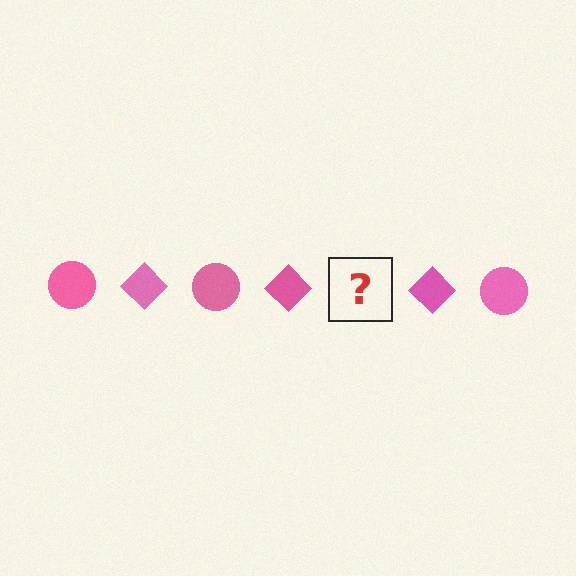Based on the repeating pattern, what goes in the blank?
The blank should be a pink circle.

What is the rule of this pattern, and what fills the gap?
The rule is that the pattern cycles through circle, diamond shapes in pink. The gap should be filled with a pink circle.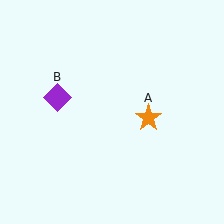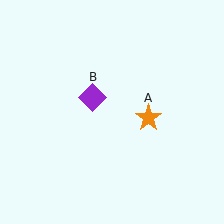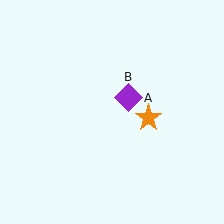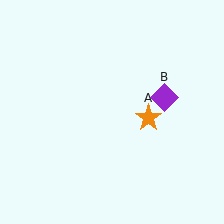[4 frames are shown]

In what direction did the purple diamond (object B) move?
The purple diamond (object B) moved right.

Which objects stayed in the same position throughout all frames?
Orange star (object A) remained stationary.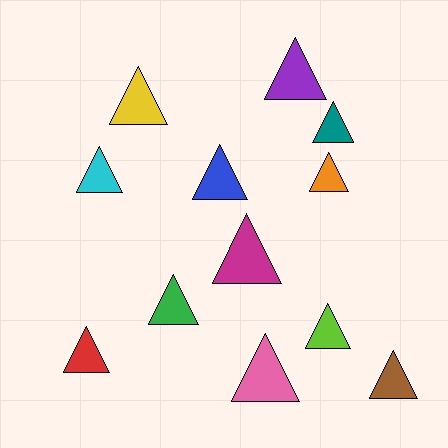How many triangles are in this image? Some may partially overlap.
There are 12 triangles.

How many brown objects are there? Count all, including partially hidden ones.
There is 1 brown object.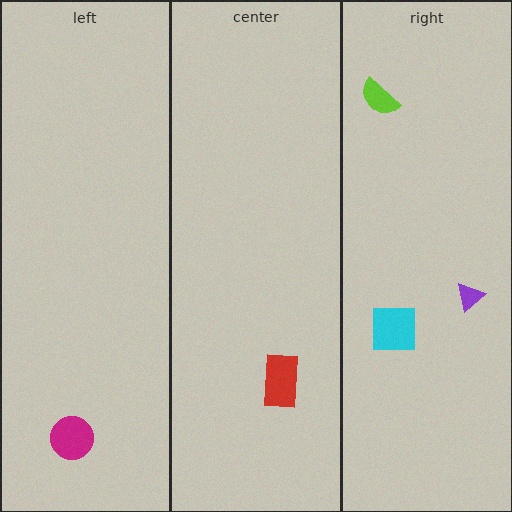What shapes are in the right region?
The lime semicircle, the purple triangle, the cyan square.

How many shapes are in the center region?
1.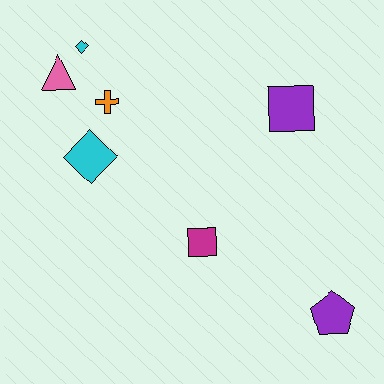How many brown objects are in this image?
There are no brown objects.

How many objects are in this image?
There are 7 objects.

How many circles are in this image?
There are no circles.